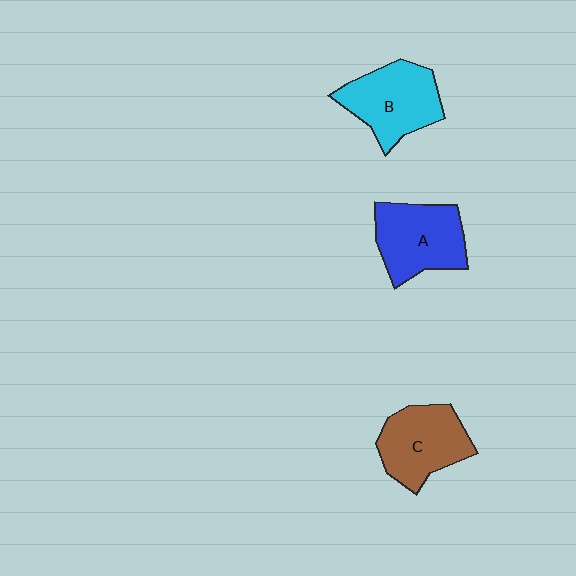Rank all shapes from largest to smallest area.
From largest to smallest: B (cyan), A (blue), C (brown).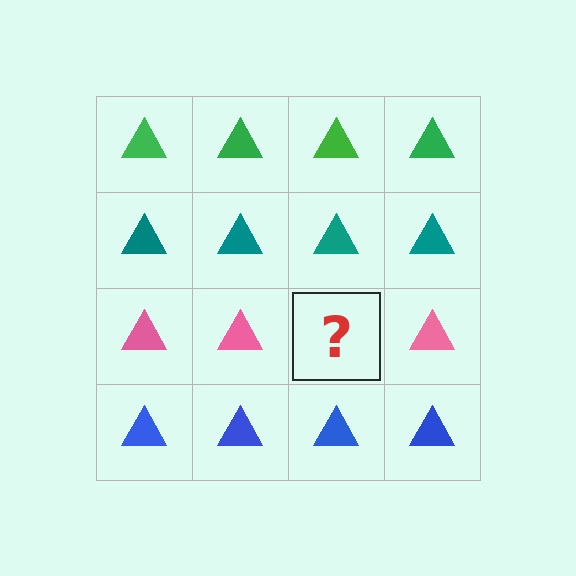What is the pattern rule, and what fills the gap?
The rule is that each row has a consistent color. The gap should be filled with a pink triangle.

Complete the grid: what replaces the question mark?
The question mark should be replaced with a pink triangle.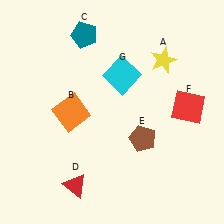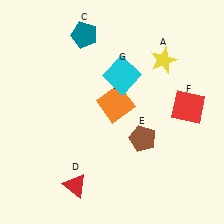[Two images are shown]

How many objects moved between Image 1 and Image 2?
1 object moved between the two images.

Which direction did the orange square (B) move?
The orange square (B) moved right.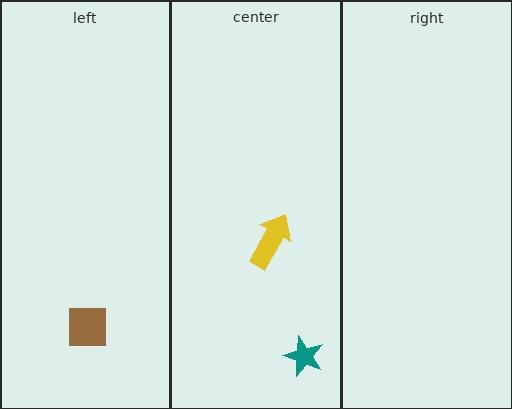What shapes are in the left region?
The brown square.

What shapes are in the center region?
The teal star, the yellow arrow.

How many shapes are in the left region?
1.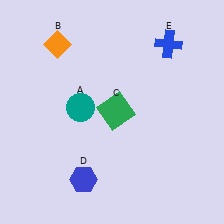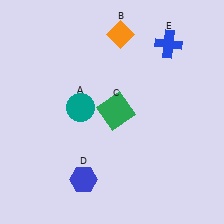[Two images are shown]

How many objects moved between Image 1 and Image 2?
1 object moved between the two images.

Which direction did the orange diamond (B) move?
The orange diamond (B) moved right.